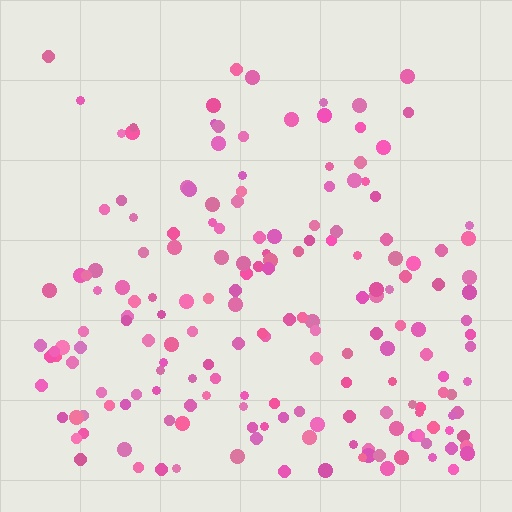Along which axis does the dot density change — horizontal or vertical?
Vertical.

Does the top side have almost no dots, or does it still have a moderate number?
Still a moderate number, just noticeably fewer than the bottom.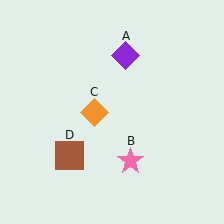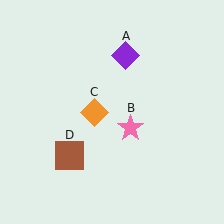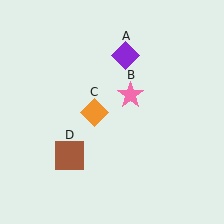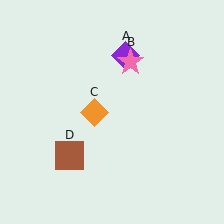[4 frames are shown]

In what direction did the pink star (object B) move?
The pink star (object B) moved up.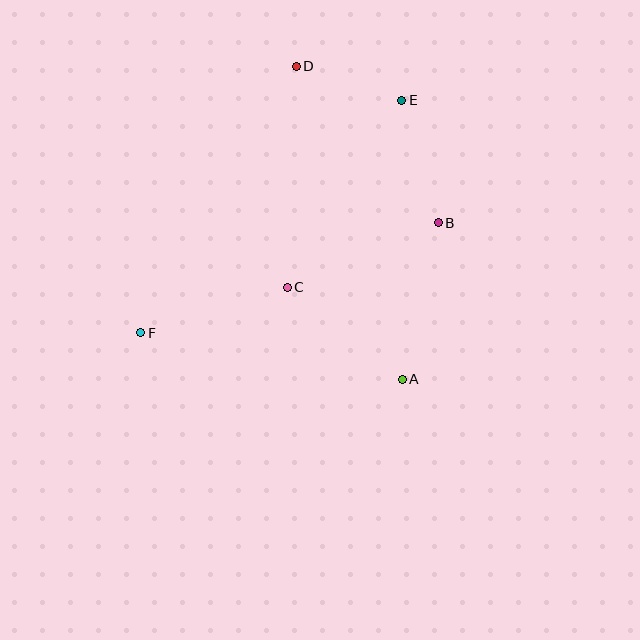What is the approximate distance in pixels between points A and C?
The distance between A and C is approximately 147 pixels.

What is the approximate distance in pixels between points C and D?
The distance between C and D is approximately 221 pixels.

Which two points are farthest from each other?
Points E and F are farthest from each other.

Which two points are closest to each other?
Points D and E are closest to each other.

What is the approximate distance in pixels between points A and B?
The distance between A and B is approximately 160 pixels.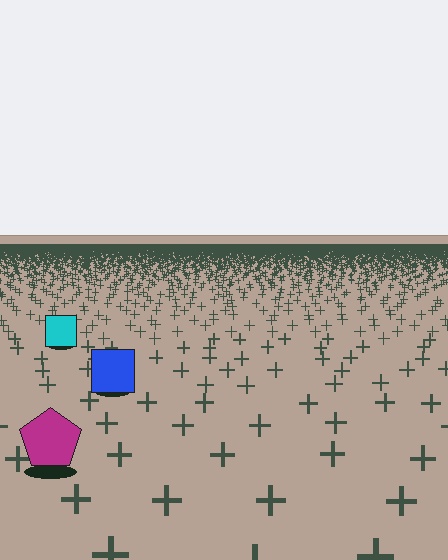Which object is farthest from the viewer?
The cyan square is farthest from the viewer. It appears smaller and the ground texture around it is denser.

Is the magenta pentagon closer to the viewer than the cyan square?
Yes. The magenta pentagon is closer — you can tell from the texture gradient: the ground texture is coarser near it.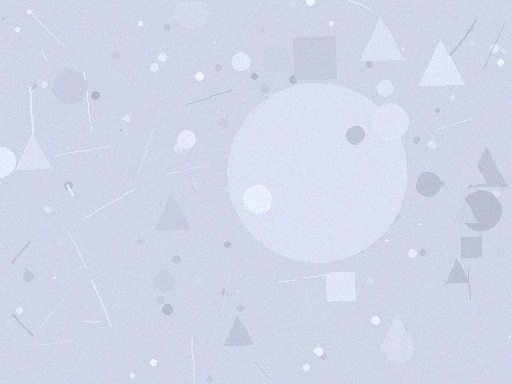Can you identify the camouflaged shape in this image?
The camouflaged shape is a circle.